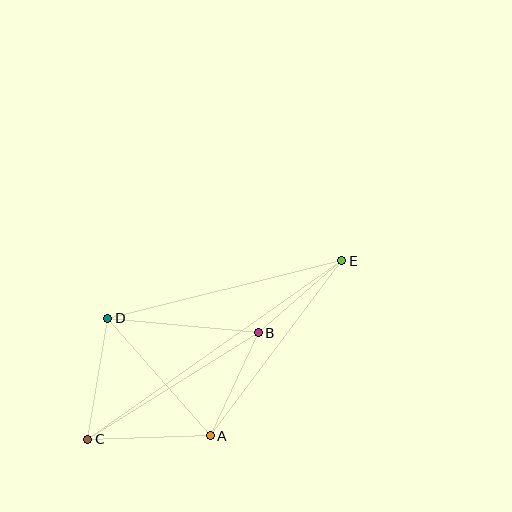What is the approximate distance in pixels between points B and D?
The distance between B and D is approximately 151 pixels.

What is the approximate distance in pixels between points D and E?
The distance between D and E is approximately 241 pixels.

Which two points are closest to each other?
Points B and E are closest to each other.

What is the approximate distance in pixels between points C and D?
The distance between C and D is approximately 123 pixels.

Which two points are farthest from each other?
Points C and E are farthest from each other.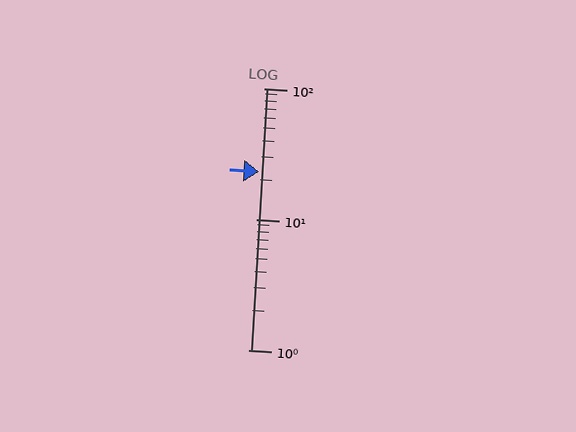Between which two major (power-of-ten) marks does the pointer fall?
The pointer is between 10 and 100.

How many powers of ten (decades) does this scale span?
The scale spans 2 decades, from 1 to 100.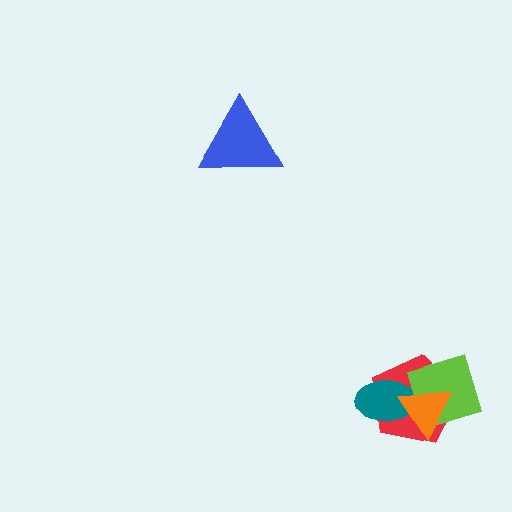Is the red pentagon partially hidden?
Yes, it is partially covered by another shape.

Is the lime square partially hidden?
Yes, it is partially covered by another shape.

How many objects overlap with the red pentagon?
3 objects overlap with the red pentagon.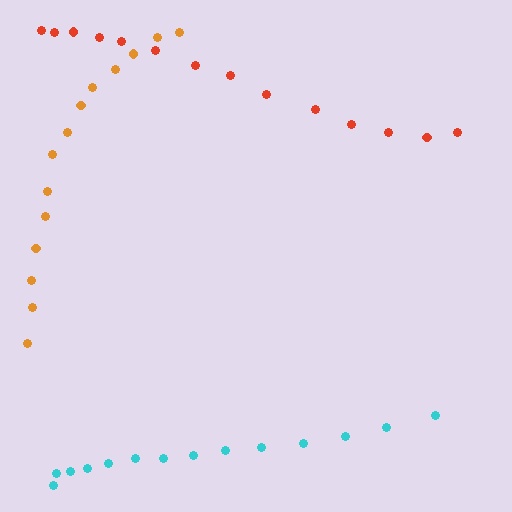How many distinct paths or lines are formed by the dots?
There are 3 distinct paths.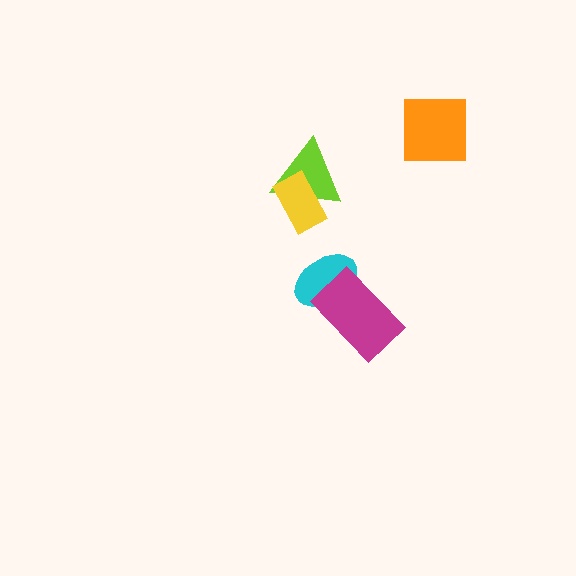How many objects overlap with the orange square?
0 objects overlap with the orange square.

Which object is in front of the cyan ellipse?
The magenta rectangle is in front of the cyan ellipse.